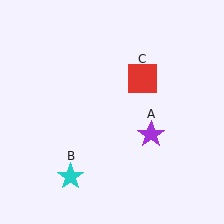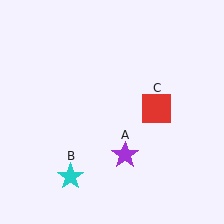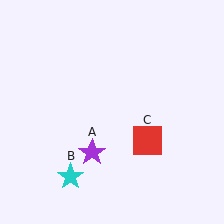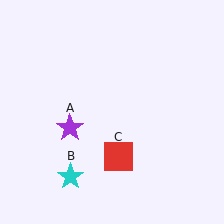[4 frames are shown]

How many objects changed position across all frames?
2 objects changed position: purple star (object A), red square (object C).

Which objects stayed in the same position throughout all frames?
Cyan star (object B) remained stationary.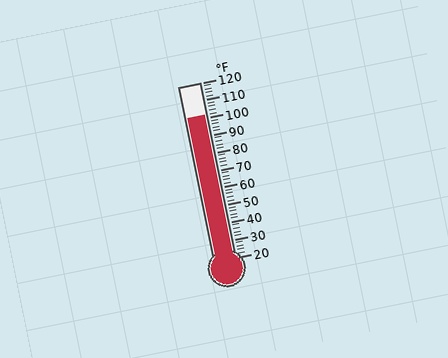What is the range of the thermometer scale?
The thermometer scale ranges from 20°F to 120°F.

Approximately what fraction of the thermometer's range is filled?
The thermometer is filled to approximately 80% of its range.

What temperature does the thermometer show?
The thermometer shows approximately 102°F.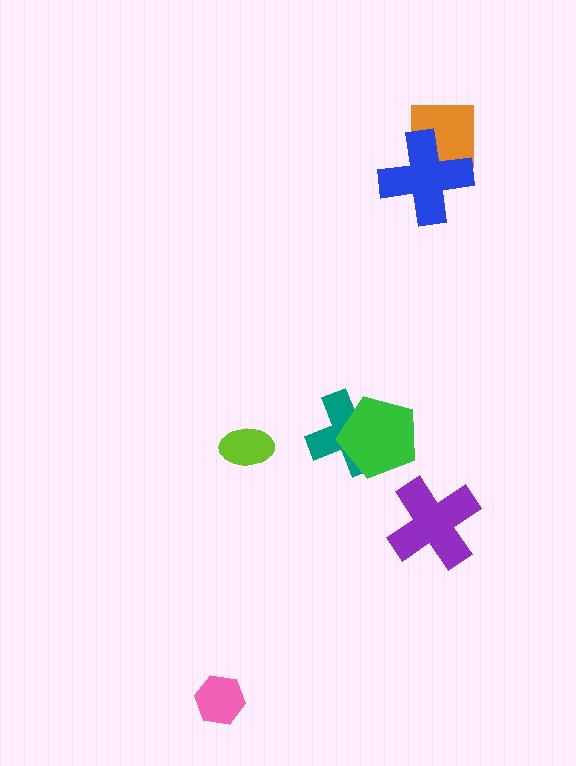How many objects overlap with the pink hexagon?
0 objects overlap with the pink hexagon.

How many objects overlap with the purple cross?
0 objects overlap with the purple cross.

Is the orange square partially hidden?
Yes, it is partially covered by another shape.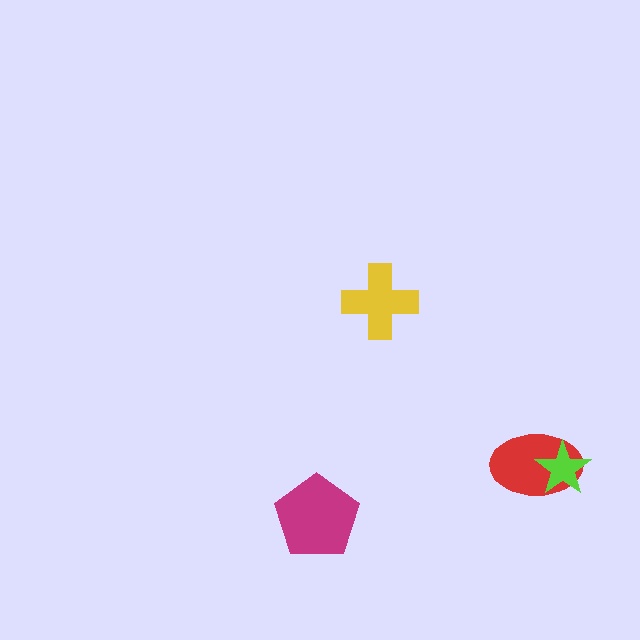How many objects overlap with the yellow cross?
0 objects overlap with the yellow cross.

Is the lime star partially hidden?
No, no other shape covers it.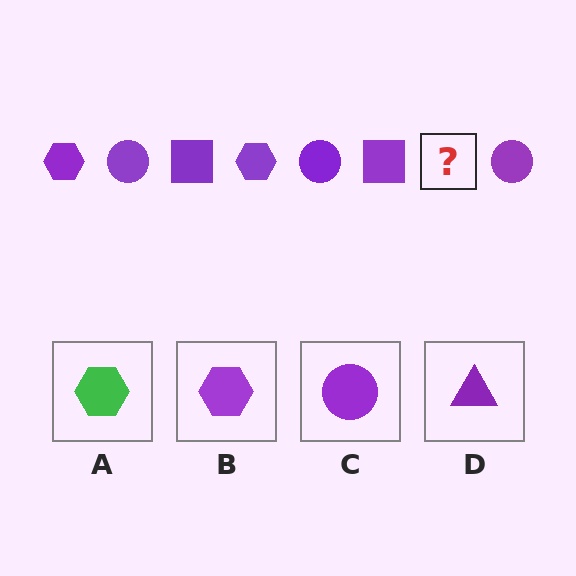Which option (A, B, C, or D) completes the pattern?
B.